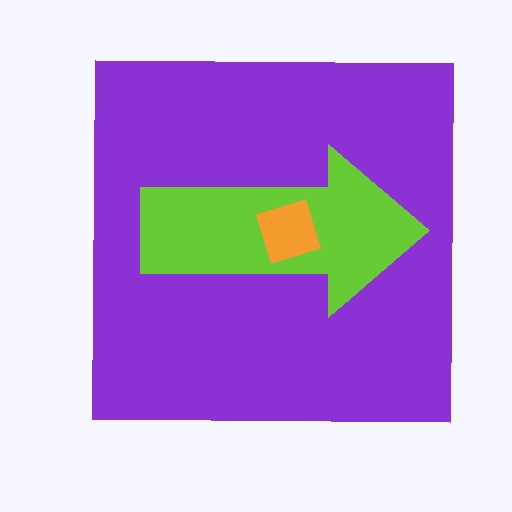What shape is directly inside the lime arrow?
The orange diamond.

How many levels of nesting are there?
3.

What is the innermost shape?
The orange diamond.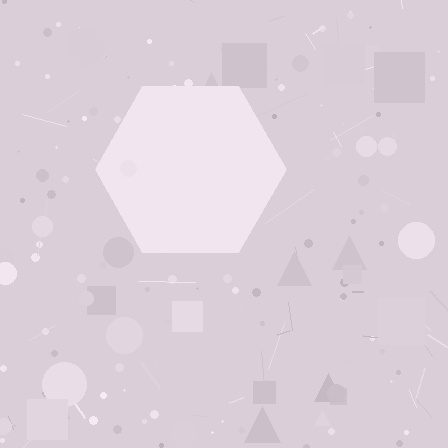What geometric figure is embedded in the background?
A hexagon is embedded in the background.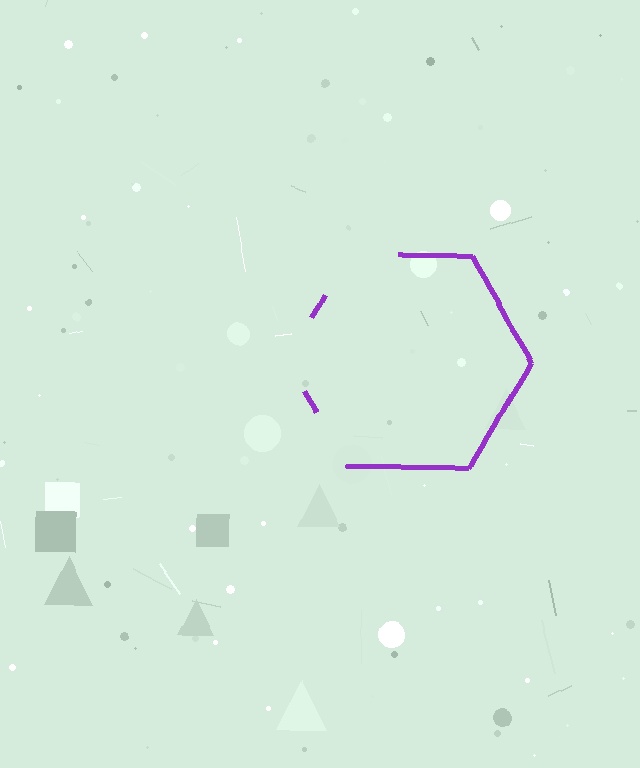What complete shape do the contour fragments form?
The contour fragments form a hexagon.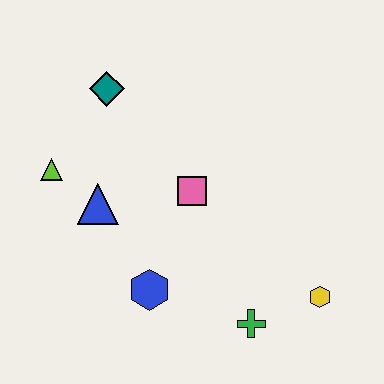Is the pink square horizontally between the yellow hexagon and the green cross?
No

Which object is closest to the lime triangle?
The blue triangle is closest to the lime triangle.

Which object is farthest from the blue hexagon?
The teal diamond is farthest from the blue hexagon.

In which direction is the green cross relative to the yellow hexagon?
The green cross is to the left of the yellow hexagon.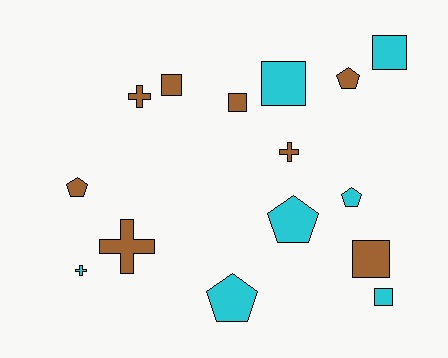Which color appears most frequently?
Brown, with 8 objects.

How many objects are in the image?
There are 15 objects.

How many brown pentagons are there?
There are 2 brown pentagons.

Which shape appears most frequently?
Square, with 6 objects.